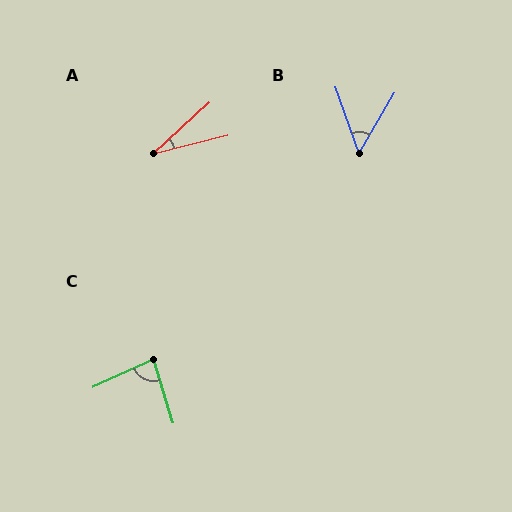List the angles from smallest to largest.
A (28°), B (50°), C (82°).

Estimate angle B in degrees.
Approximately 50 degrees.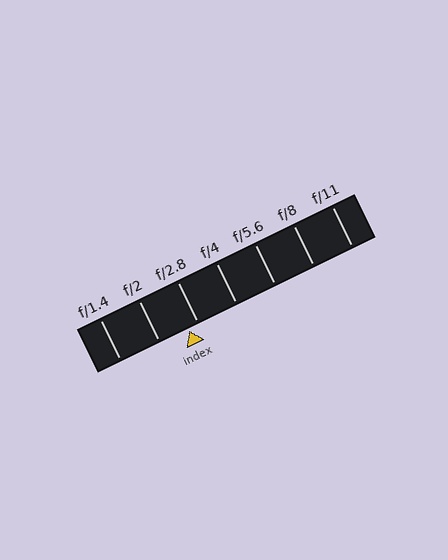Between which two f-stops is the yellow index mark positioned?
The index mark is between f/2 and f/2.8.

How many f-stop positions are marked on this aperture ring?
There are 7 f-stop positions marked.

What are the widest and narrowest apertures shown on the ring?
The widest aperture shown is f/1.4 and the narrowest is f/11.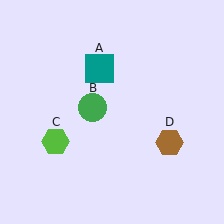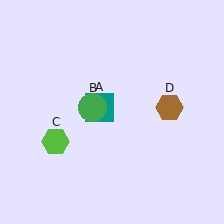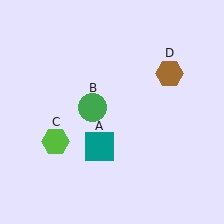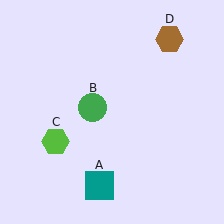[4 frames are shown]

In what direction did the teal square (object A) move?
The teal square (object A) moved down.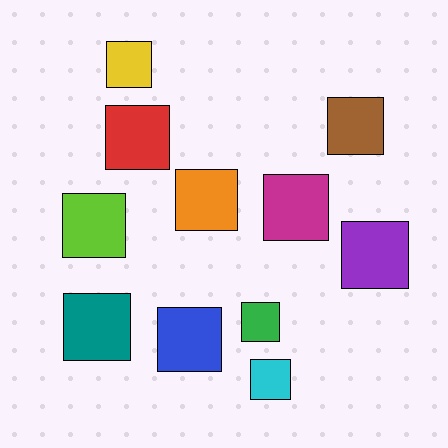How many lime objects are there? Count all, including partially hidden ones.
There is 1 lime object.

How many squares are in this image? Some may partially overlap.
There are 11 squares.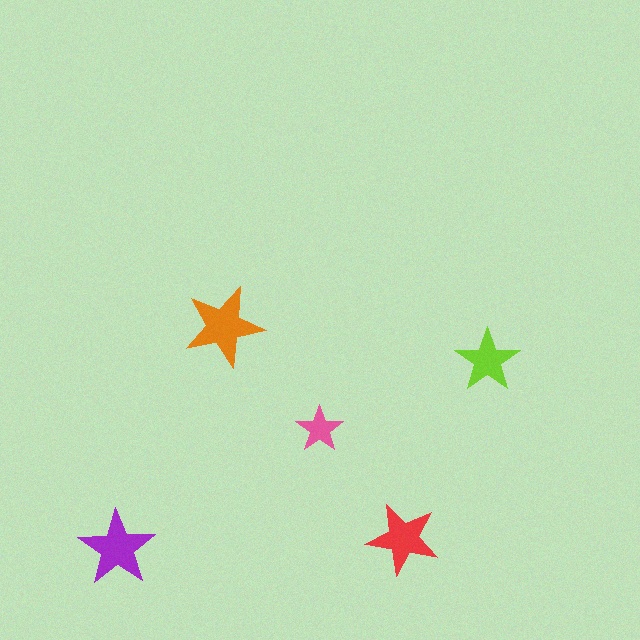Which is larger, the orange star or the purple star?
The orange one.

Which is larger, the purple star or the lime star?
The purple one.